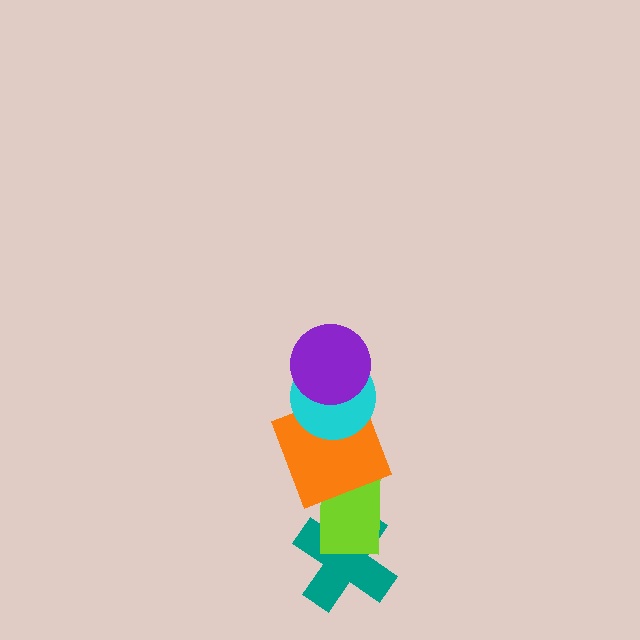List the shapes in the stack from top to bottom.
From top to bottom: the purple circle, the cyan circle, the orange square, the lime rectangle, the teal cross.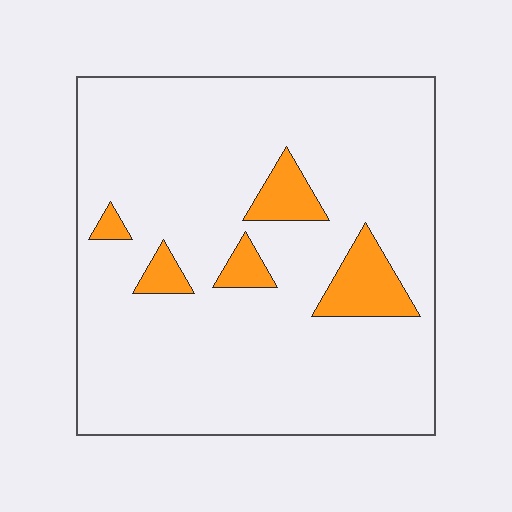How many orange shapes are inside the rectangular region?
5.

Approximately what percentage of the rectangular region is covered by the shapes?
Approximately 10%.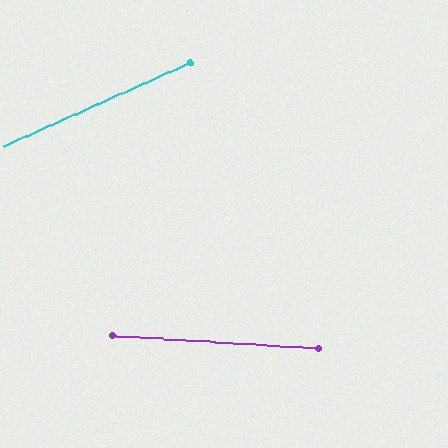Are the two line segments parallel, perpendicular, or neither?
Neither parallel nor perpendicular — they differ by about 28°.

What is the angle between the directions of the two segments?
Approximately 28 degrees.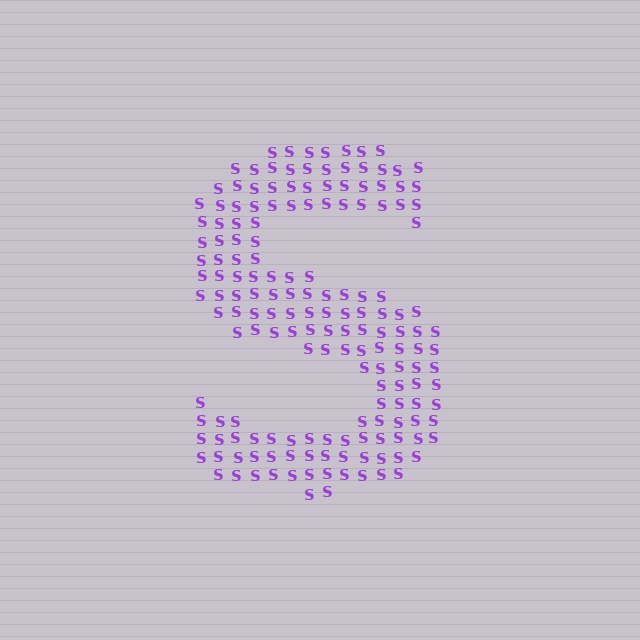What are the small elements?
The small elements are letter S's.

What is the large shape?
The large shape is the letter S.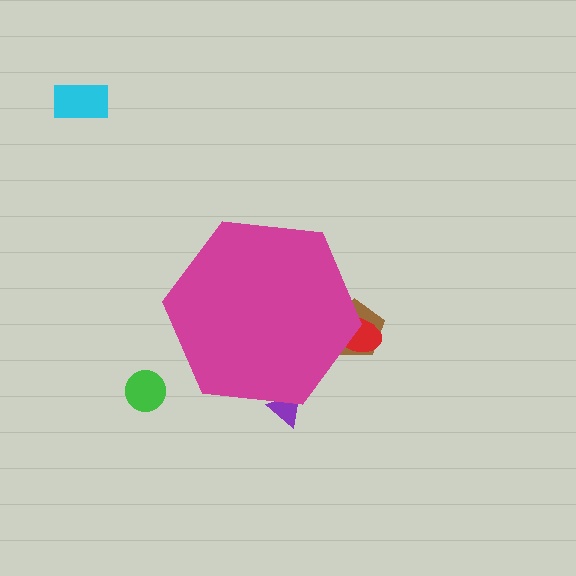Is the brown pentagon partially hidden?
Yes, the brown pentagon is partially hidden behind the magenta hexagon.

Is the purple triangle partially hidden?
Yes, the purple triangle is partially hidden behind the magenta hexagon.